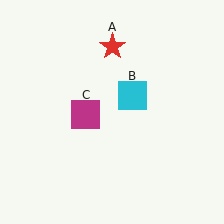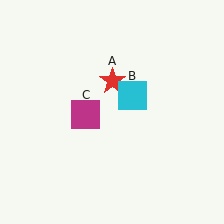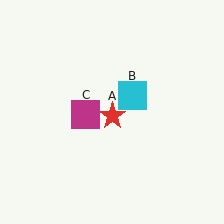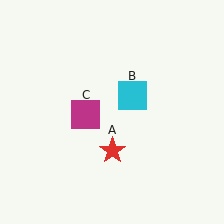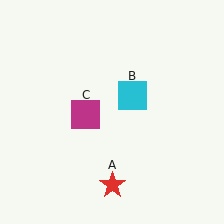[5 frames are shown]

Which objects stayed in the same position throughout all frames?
Cyan square (object B) and magenta square (object C) remained stationary.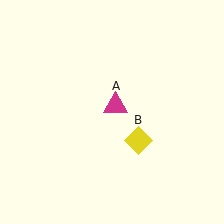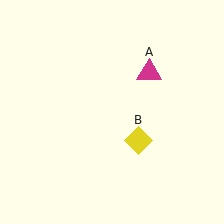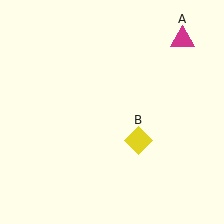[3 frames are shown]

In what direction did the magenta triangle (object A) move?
The magenta triangle (object A) moved up and to the right.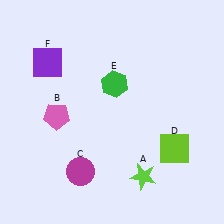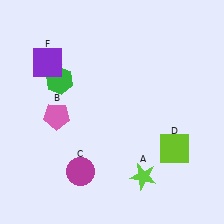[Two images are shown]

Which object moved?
The green hexagon (E) moved left.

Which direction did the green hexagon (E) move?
The green hexagon (E) moved left.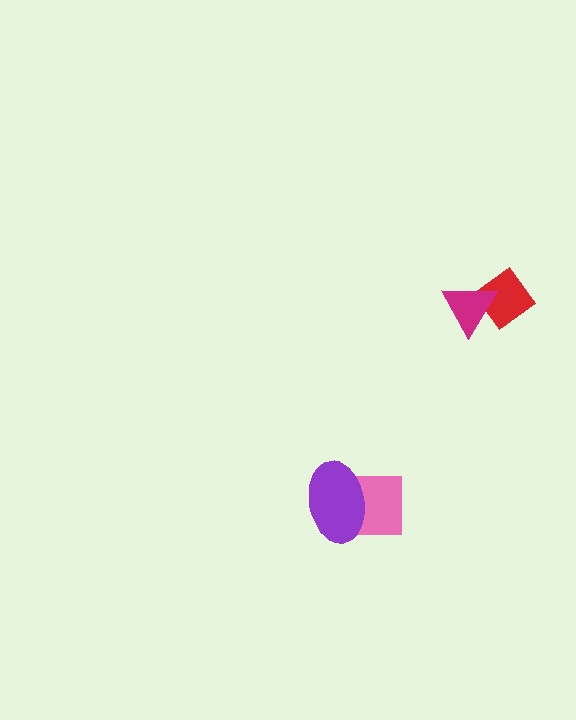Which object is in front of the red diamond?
The magenta triangle is in front of the red diamond.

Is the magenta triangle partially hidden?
No, no other shape covers it.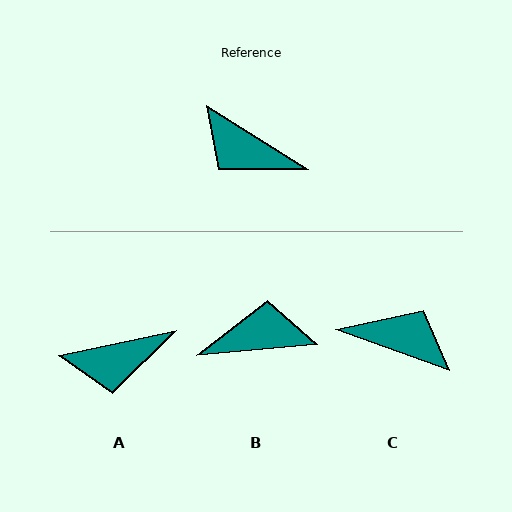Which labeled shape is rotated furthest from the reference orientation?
C, about 168 degrees away.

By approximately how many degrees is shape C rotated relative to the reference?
Approximately 168 degrees clockwise.